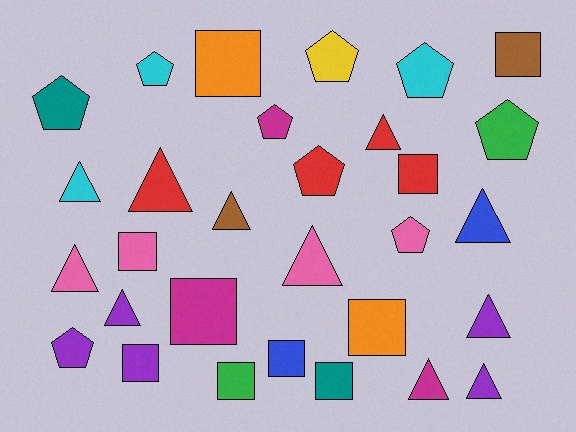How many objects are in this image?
There are 30 objects.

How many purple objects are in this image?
There are 5 purple objects.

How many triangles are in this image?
There are 11 triangles.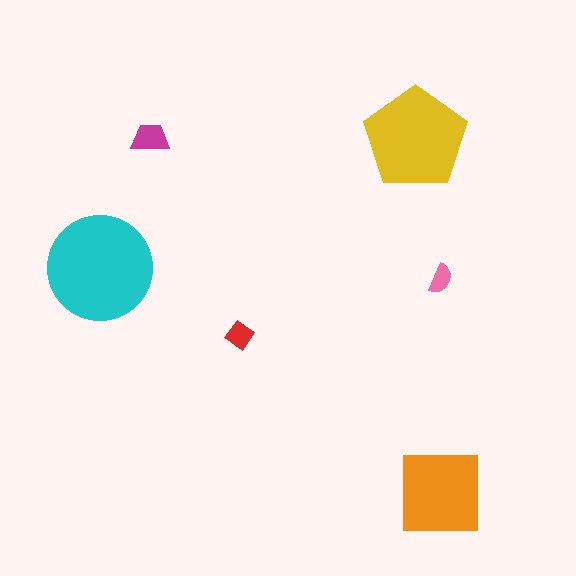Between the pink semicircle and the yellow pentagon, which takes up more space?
The yellow pentagon.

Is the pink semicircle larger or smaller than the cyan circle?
Smaller.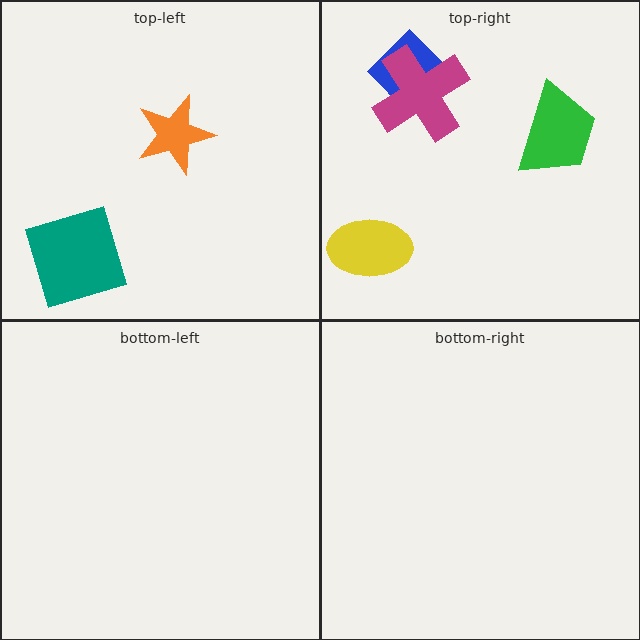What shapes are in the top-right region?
The yellow ellipse, the blue diamond, the magenta cross, the green trapezoid.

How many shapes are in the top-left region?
2.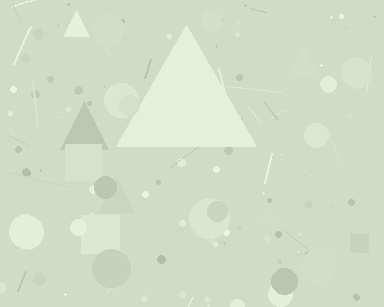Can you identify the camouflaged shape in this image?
The camouflaged shape is a triangle.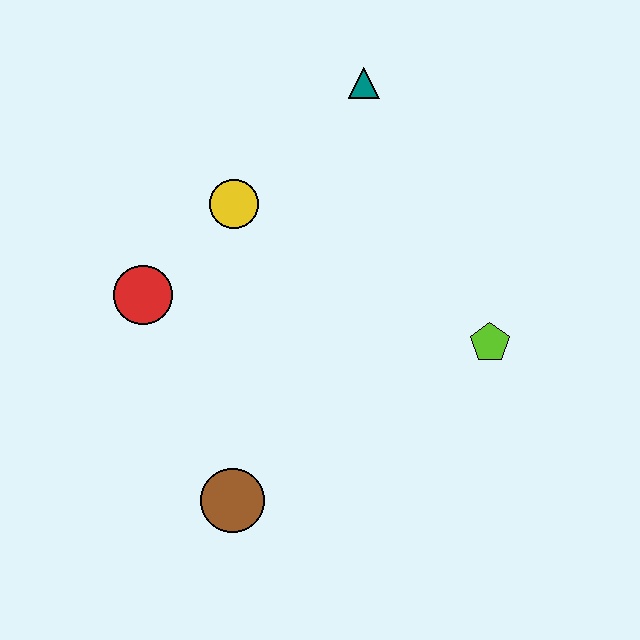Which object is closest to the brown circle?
The red circle is closest to the brown circle.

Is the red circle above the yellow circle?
No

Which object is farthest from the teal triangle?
The brown circle is farthest from the teal triangle.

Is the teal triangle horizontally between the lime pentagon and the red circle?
Yes